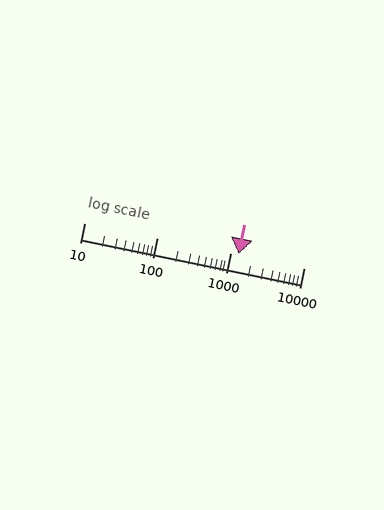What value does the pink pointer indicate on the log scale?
The pointer indicates approximately 1300.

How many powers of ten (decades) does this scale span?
The scale spans 3 decades, from 10 to 10000.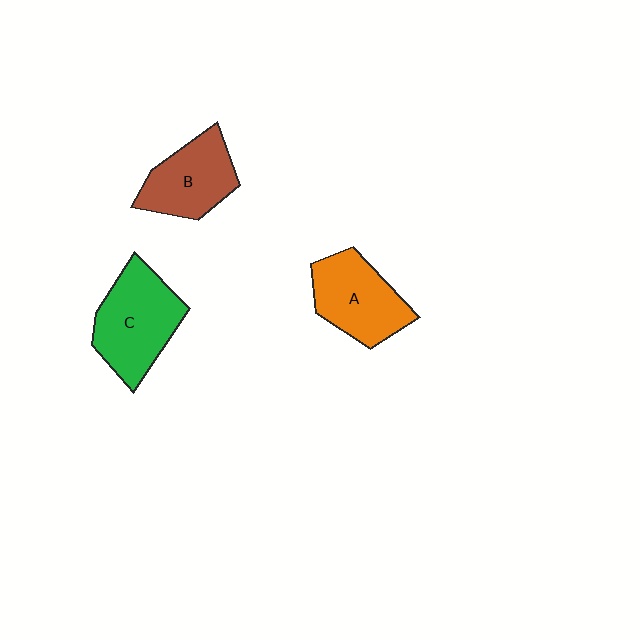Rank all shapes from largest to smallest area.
From largest to smallest: C (green), A (orange), B (brown).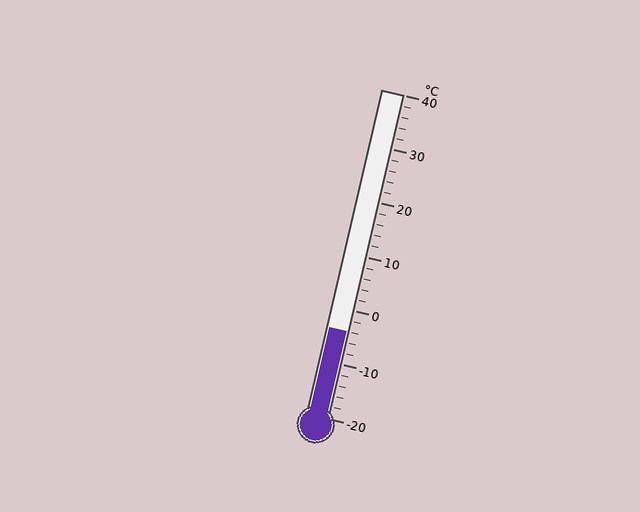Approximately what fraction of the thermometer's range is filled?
The thermometer is filled to approximately 25% of its range.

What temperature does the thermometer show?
The thermometer shows approximately -4°C.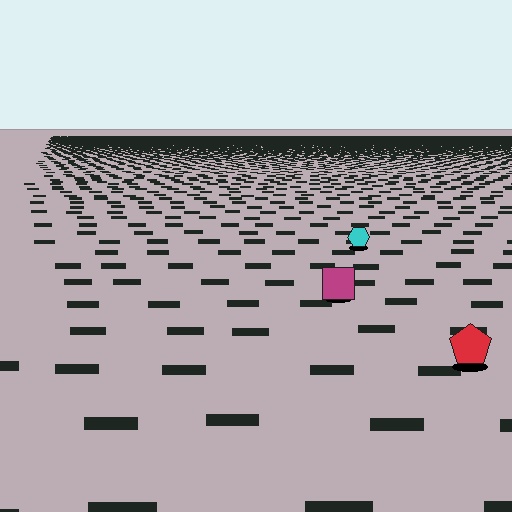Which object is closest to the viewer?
The red pentagon is closest. The texture marks near it are larger and more spread out.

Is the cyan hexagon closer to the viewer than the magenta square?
No. The magenta square is closer — you can tell from the texture gradient: the ground texture is coarser near it.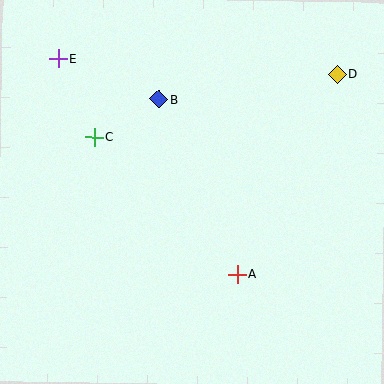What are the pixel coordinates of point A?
Point A is at (237, 274).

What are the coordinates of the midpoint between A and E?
The midpoint between A and E is at (148, 166).